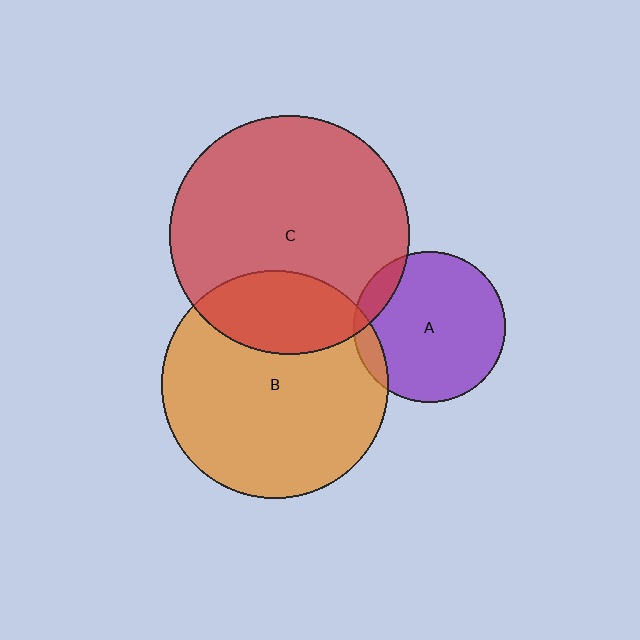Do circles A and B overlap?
Yes.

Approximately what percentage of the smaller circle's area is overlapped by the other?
Approximately 10%.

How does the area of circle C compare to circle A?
Approximately 2.5 times.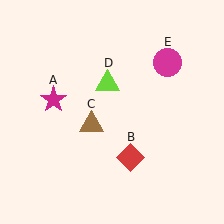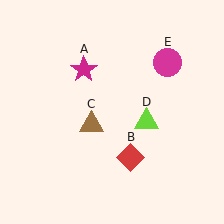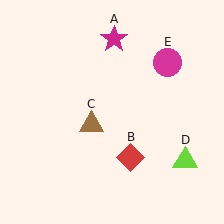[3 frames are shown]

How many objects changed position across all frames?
2 objects changed position: magenta star (object A), lime triangle (object D).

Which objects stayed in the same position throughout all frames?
Red diamond (object B) and brown triangle (object C) and magenta circle (object E) remained stationary.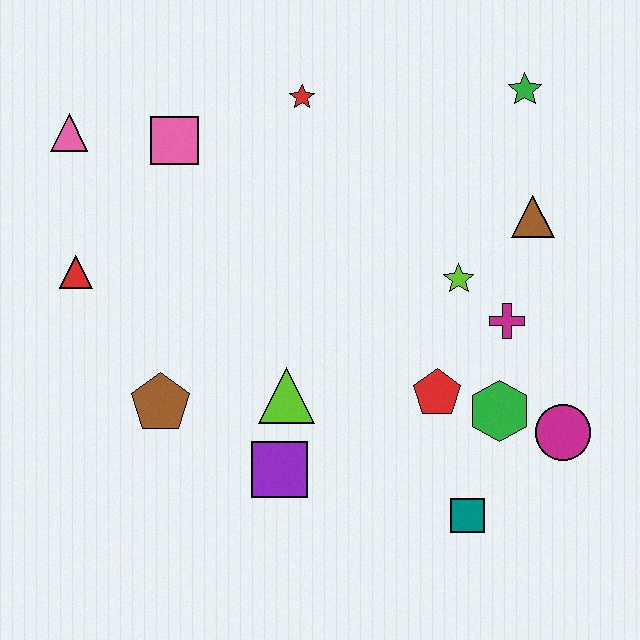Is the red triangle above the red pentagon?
Yes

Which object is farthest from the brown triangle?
The pink triangle is farthest from the brown triangle.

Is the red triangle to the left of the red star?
Yes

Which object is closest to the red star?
The pink square is closest to the red star.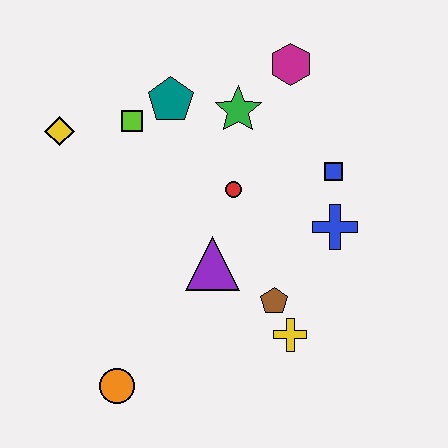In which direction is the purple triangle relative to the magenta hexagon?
The purple triangle is below the magenta hexagon.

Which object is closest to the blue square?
The blue cross is closest to the blue square.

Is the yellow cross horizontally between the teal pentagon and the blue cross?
Yes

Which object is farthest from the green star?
The orange circle is farthest from the green star.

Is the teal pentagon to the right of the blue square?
No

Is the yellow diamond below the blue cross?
No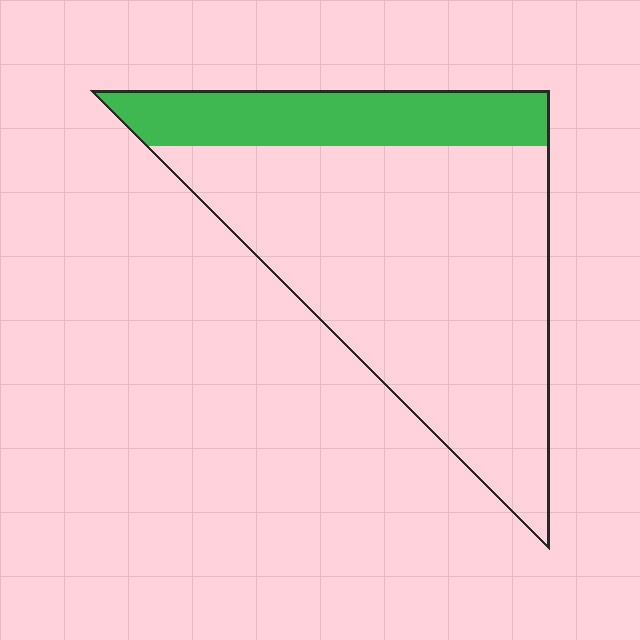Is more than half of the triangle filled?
No.